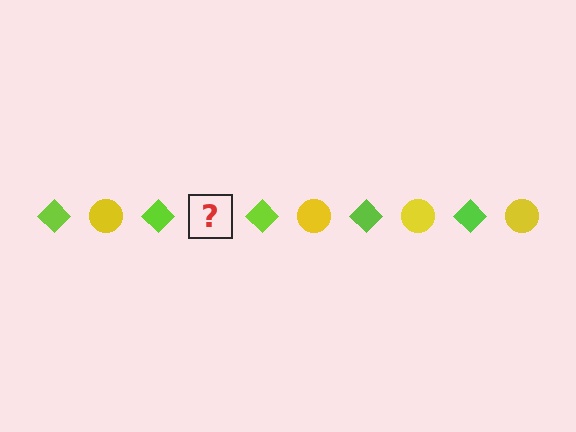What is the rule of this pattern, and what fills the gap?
The rule is that the pattern alternates between lime diamond and yellow circle. The gap should be filled with a yellow circle.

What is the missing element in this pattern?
The missing element is a yellow circle.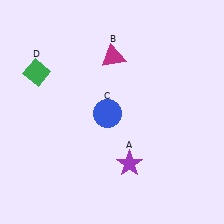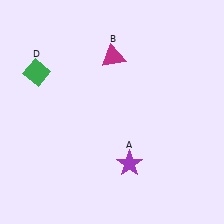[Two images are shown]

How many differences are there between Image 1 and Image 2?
There is 1 difference between the two images.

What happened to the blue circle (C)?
The blue circle (C) was removed in Image 2. It was in the bottom-left area of Image 1.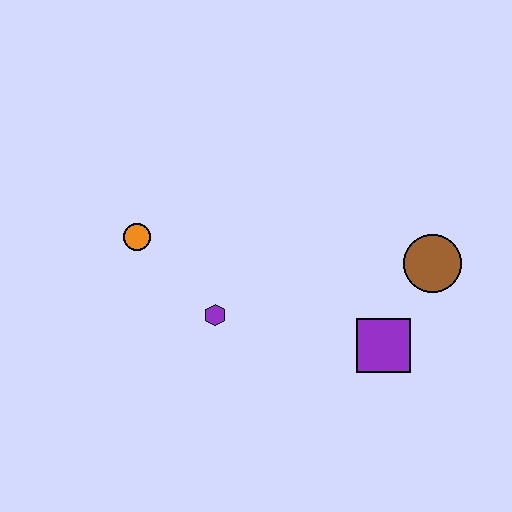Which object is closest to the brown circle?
The purple square is closest to the brown circle.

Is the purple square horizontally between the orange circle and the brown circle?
Yes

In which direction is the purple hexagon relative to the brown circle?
The purple hexagon is to the left of the brown circle.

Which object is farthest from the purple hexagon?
The brown circle is farthest from the purple hexagon.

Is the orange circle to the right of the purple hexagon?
No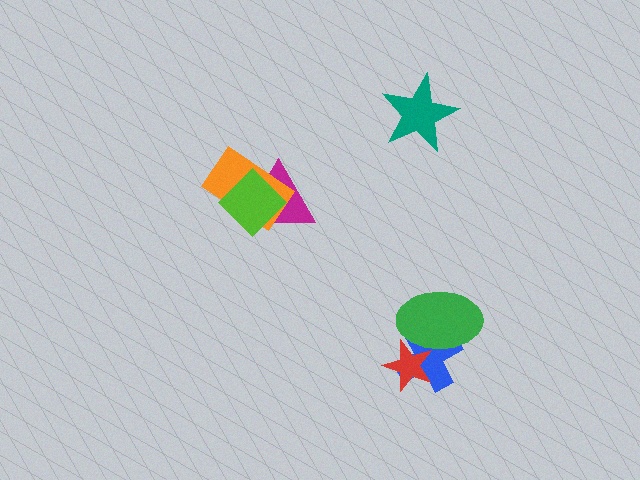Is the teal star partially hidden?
No, no other shape covers it.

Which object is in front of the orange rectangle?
The lime diamond is in front of the orange rectangle.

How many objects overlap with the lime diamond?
2 objects overlap with the lime diamond.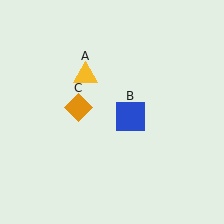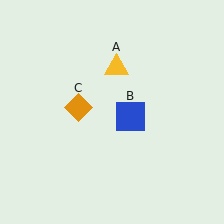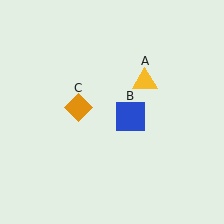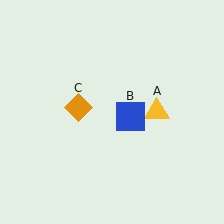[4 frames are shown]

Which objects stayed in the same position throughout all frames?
Blue square (object B) and orange diamond (object C) remained stationary.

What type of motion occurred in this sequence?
The yellow triangle (object A) rotated clockwise around the center of the scene.